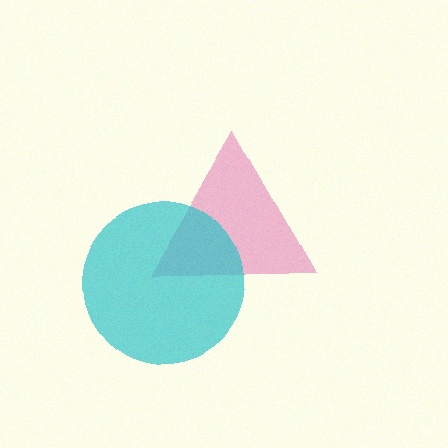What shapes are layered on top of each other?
The layered shapes are: a pink triangle, a cyan circle.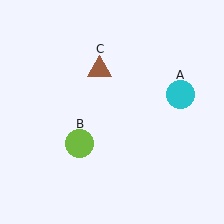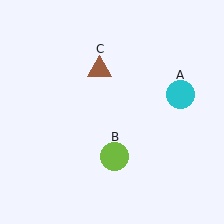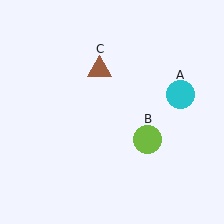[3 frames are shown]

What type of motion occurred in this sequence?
The lime circle (object B) rotated counterclockwise around the center of the scene.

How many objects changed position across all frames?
1 object changed position: lime circle (object B).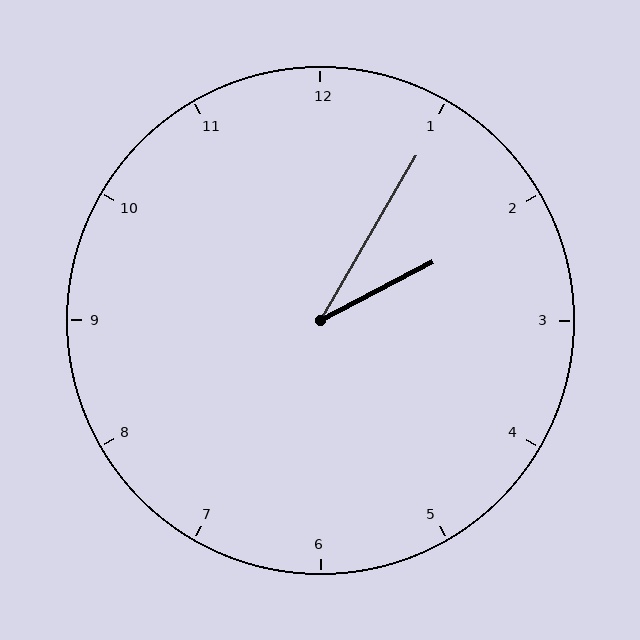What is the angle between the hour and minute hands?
Approximately 32 degrees.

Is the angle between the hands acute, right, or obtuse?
It is acute.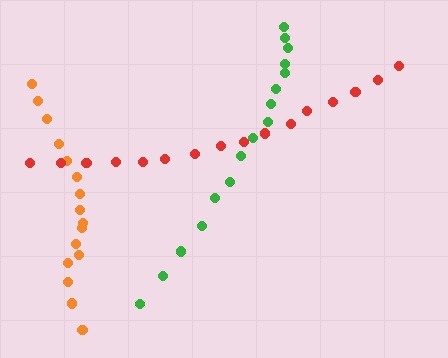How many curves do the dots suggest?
There are 3 distinct paths.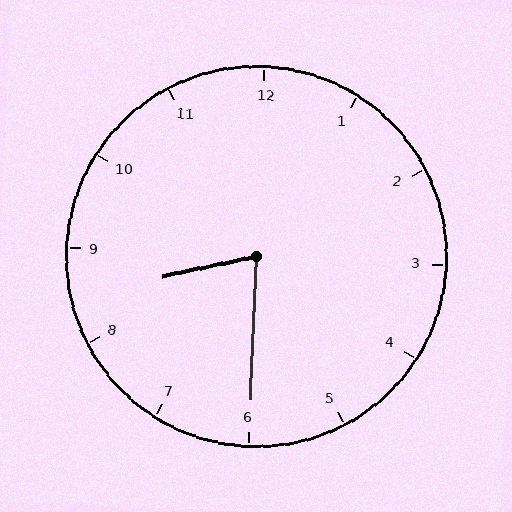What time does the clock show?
8:30.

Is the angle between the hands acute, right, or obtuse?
It is acute.